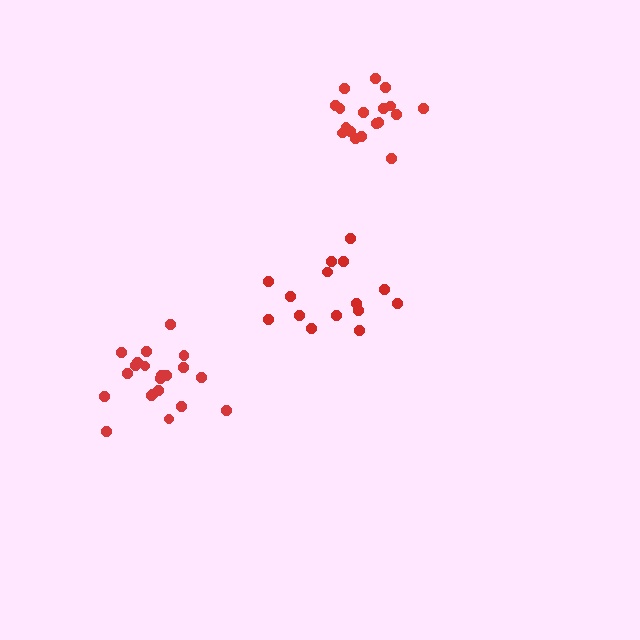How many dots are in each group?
Group 1: 15 dots, Group 2: 18 dots, Group 3: 21 dots (54 total).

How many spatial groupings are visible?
There are 3 spatial groupings.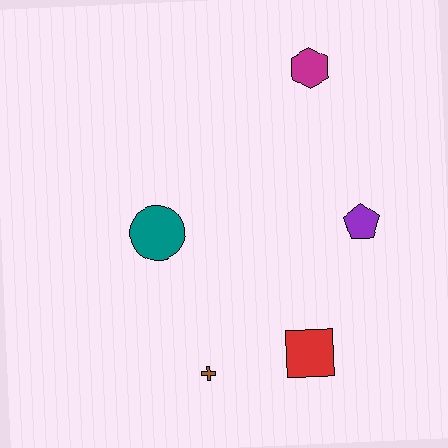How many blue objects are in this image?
There are no blue objects.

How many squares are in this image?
There is 1 square.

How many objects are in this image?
There are 5 objects.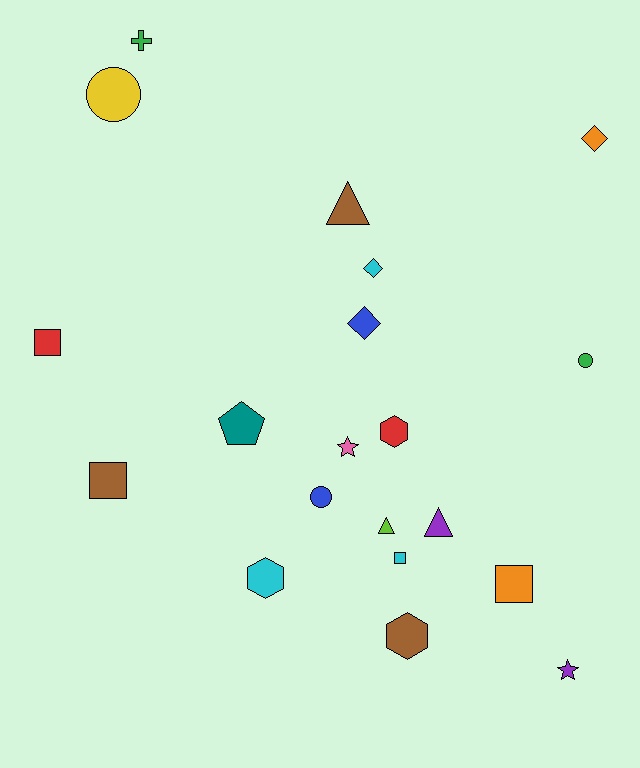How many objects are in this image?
There are 20 objects.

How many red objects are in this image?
There are 2 red objects.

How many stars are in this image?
There are 2 stars.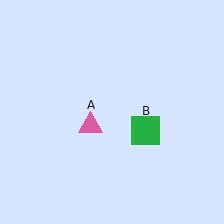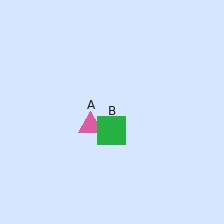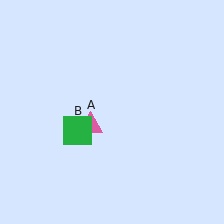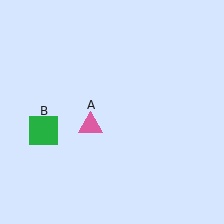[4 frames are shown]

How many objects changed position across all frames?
1 object changed position: green square (object B).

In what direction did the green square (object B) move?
The green square (object B) moved left.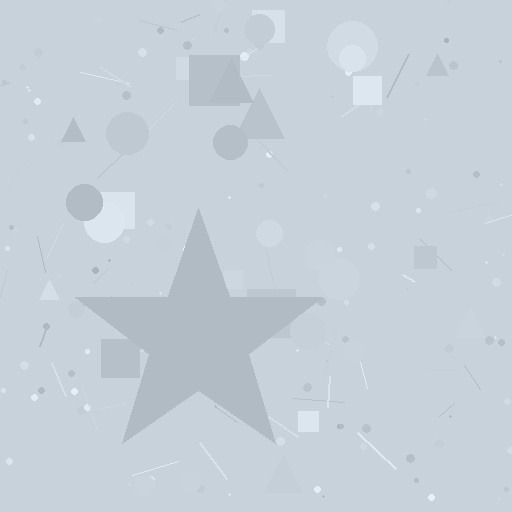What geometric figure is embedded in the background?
A star is embedded in the background.